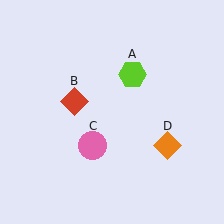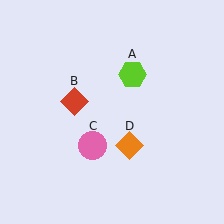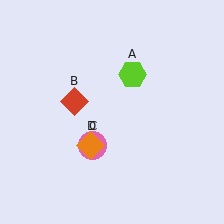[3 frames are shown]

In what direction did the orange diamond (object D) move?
The orange diamond (object D) moved left.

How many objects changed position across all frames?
1 object changed position: orange diamond (object D).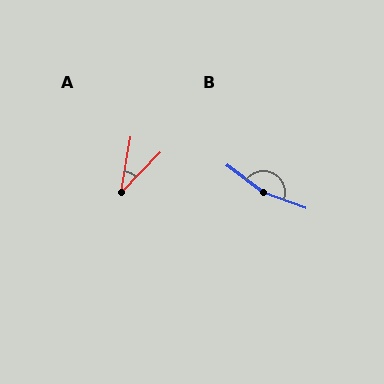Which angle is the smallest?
A, at approximately 35 degrees.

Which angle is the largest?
B, at approximately 164 degrees.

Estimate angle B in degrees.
Approximately 164 degrees.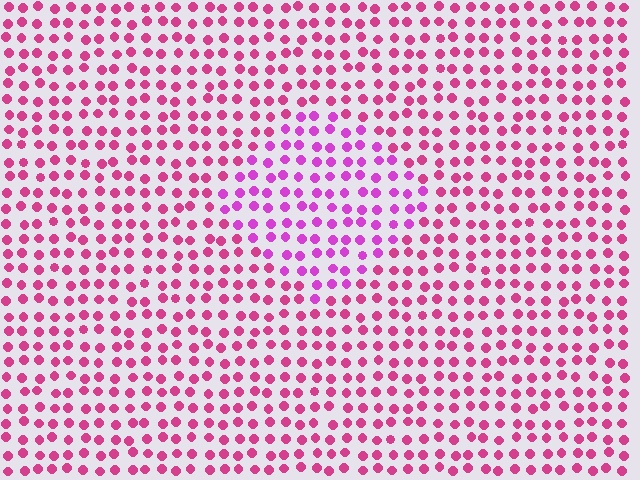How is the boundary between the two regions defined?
The boundary is defined purely by a slight shift in hue (about 27 degrees). Spacing, size, and orientation are identical on both sides.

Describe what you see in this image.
The image is filled with small magenta elements in a uniform arrangement. A diamond-shaped region is visible where the elements are tinted to a slightly different hue, forming a subtle color boundary.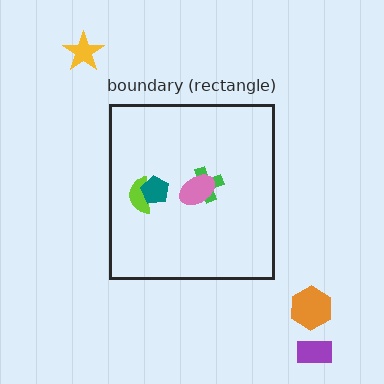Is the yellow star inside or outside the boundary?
Outside.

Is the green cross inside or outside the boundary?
Inside.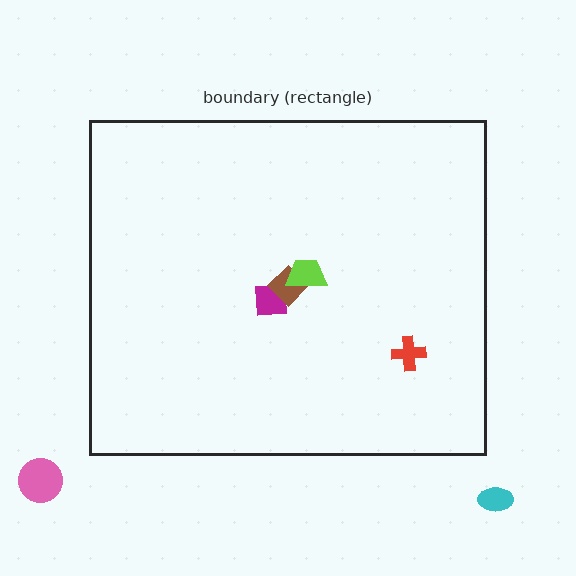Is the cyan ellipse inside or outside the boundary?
Outside.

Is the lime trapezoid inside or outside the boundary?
Inside.